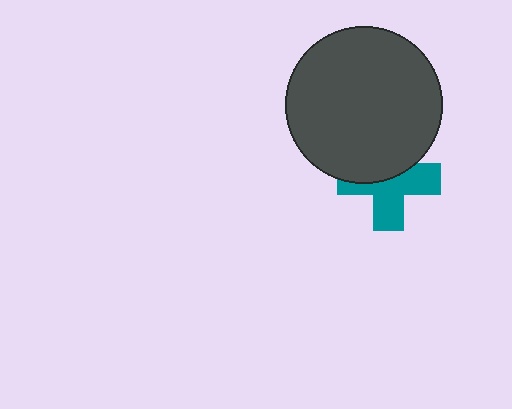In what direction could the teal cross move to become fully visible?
The teal cross could move down. That would shift it out from behind the dark gray circle entirely.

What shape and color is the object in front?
The object in front is a dark gray circle.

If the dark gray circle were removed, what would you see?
You would see the complete teal cross.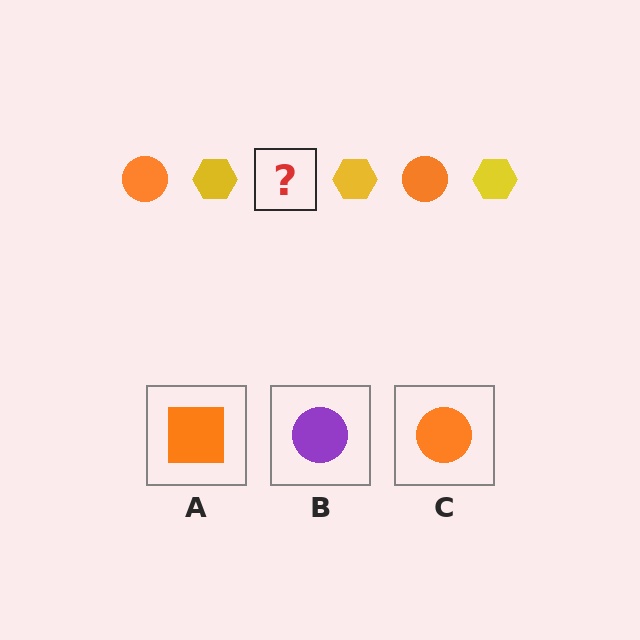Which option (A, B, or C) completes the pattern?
C.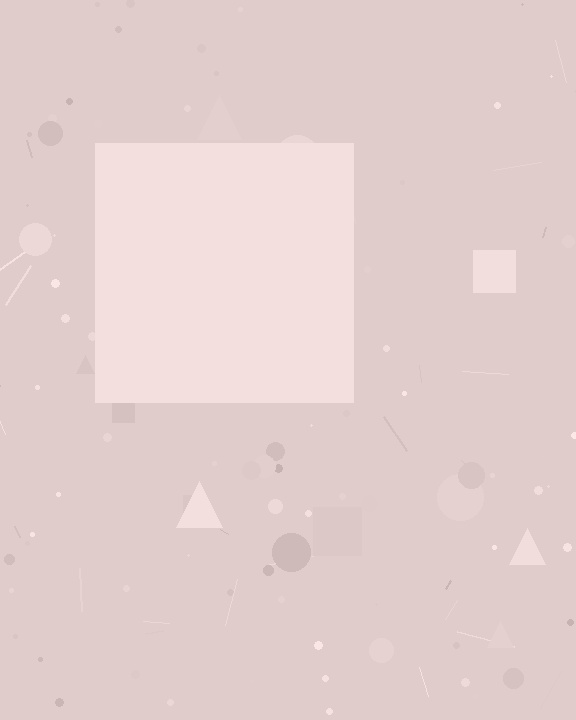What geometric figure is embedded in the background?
A square is embedded in the background.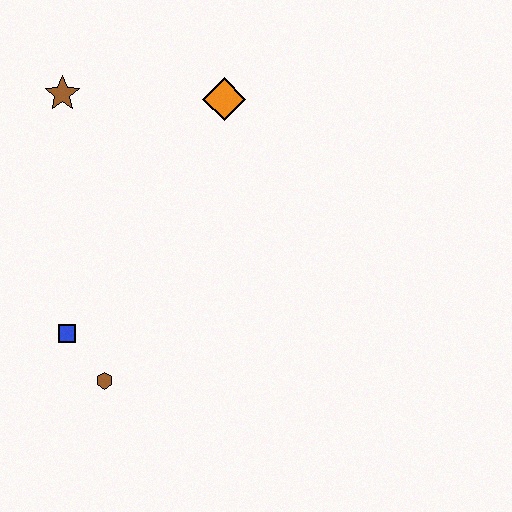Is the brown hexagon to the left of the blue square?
No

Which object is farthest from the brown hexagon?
The orange diamond is farthest from the brown hexagon.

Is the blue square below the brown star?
Yes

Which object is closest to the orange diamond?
The brown star is closest to the orange diamond.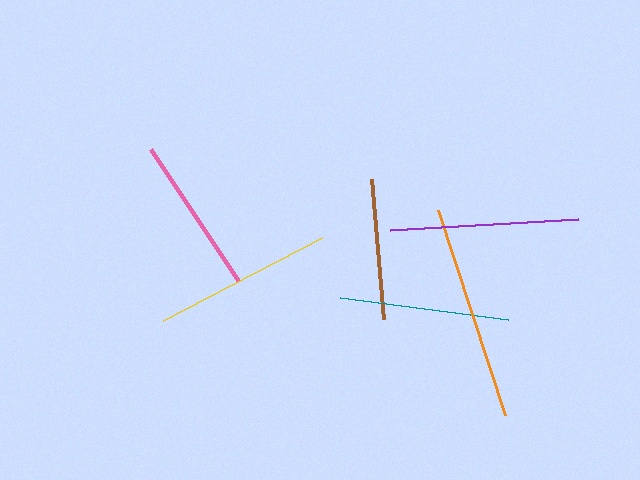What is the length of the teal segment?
The teal segment is approximately 169 pixels long.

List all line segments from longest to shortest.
From longest to shortest: orange, purple, yellow, teal, pink, brown.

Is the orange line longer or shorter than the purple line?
The orange line is longer than the purple line.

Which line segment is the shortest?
The brown line is the shortest at approximately 141 pixels.